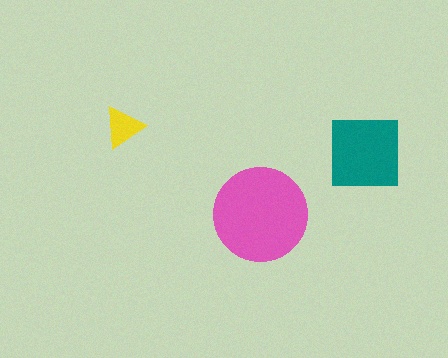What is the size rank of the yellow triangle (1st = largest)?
3rd.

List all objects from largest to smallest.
The pink circle, the teal square, the yellow triangle.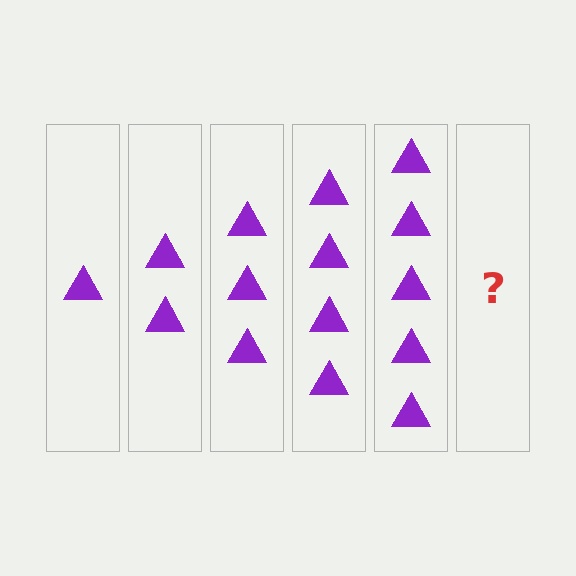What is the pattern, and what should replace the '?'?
The pattern is that each step adds one more triangle. The '?' should be 6 triangles.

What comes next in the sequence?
The next element should be 6 triangles.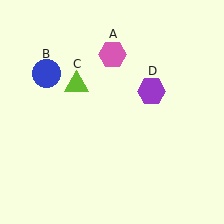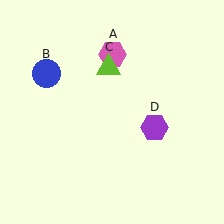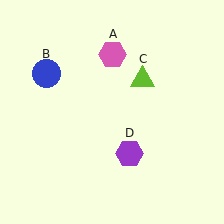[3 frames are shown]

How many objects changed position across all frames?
2 objects changed position: lime triangle (object C), purple hexagon (object D).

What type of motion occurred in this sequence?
The lime triangle (object C), purple hexagon (object D) rotated clockwise around the center of the scene.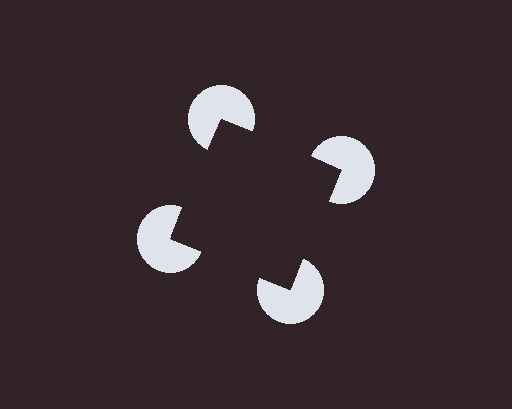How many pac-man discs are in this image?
There are 4 — one at each vertex of the illusory square.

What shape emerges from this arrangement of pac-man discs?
An illusory square — its edges are inferred from the aligned wedge cuts in the pac-man discs, not physically drawn.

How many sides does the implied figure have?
4 sides.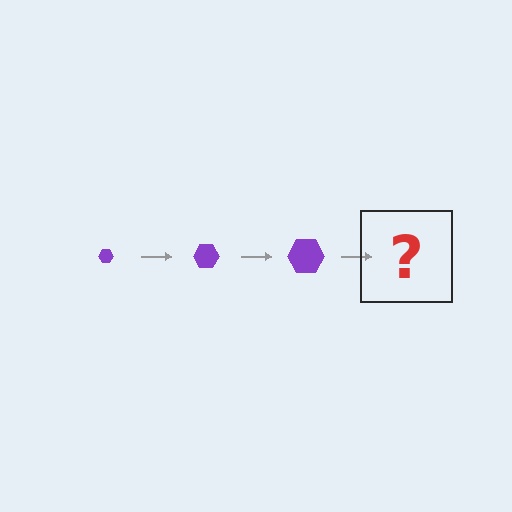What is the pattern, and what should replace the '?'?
The pattern is that the hexagon gets progressively larger each step. The '?' should be a purple hexagon, larger than the previous one.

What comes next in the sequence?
The next element should be a purple hexagon, larger than the previous one.